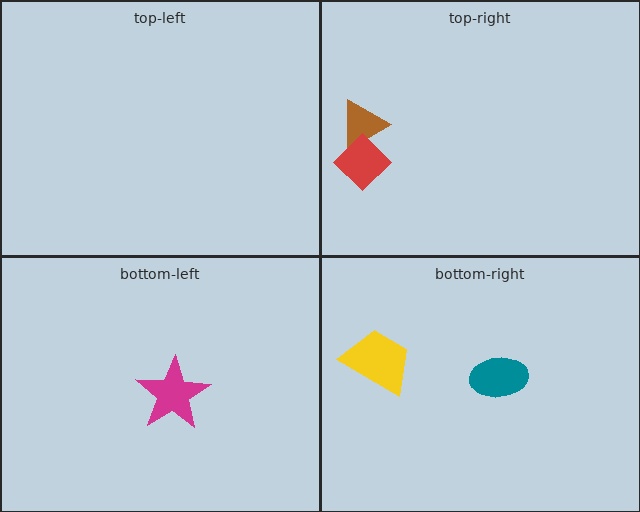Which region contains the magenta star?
The bottom-left region.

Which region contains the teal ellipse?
The bottom-right region.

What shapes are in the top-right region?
The brown triangle, the red diamond.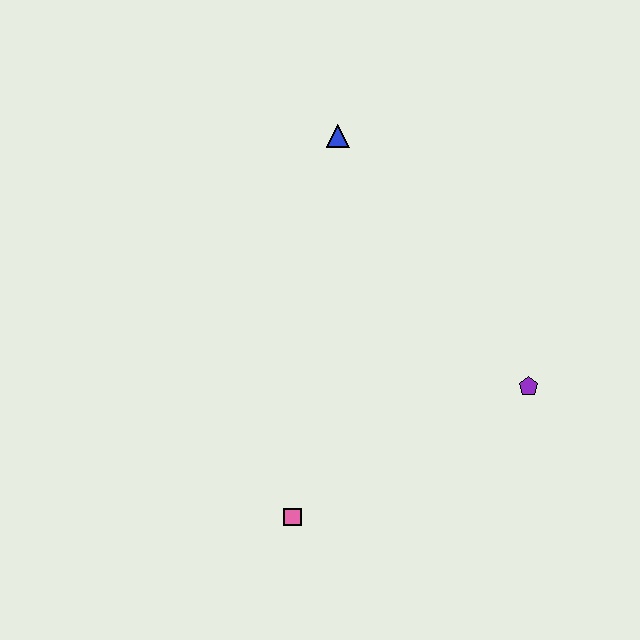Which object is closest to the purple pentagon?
The pink square is closest to the purple pentagon.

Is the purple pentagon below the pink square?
No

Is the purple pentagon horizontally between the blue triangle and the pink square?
No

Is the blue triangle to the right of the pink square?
Yes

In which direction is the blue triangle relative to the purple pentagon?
The blue triangle is above the purple pentagon.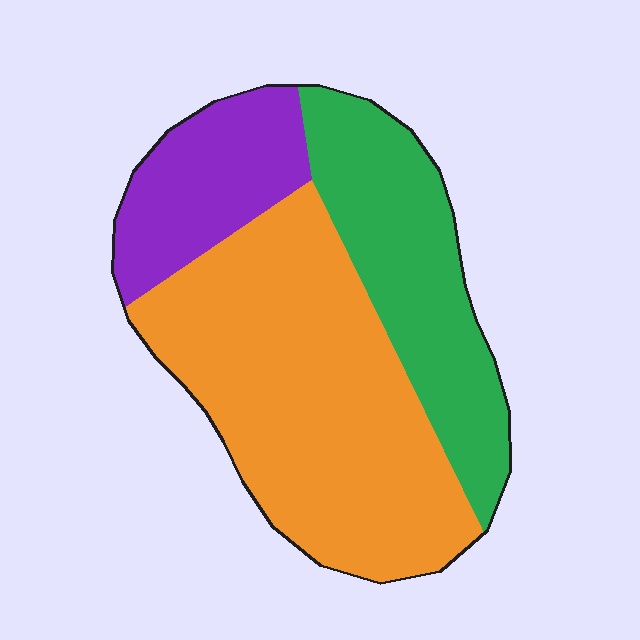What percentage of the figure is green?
Green takes up about one quarter (1/4) of the figure.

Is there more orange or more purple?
Orange.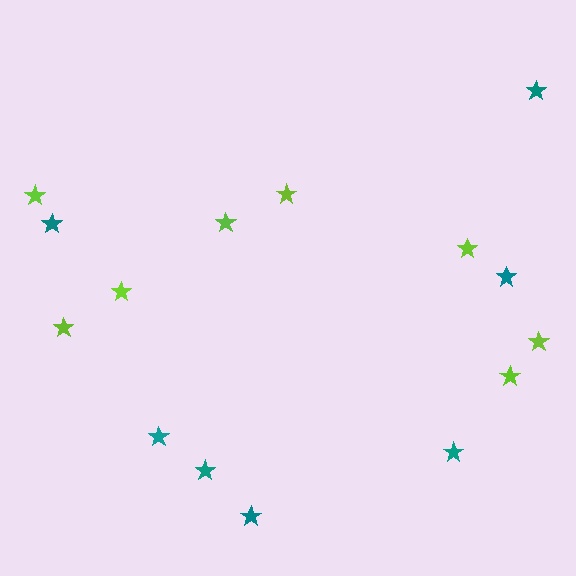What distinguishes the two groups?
There are 2 groups: one group of teal stars (7) and one group of lime stars (8).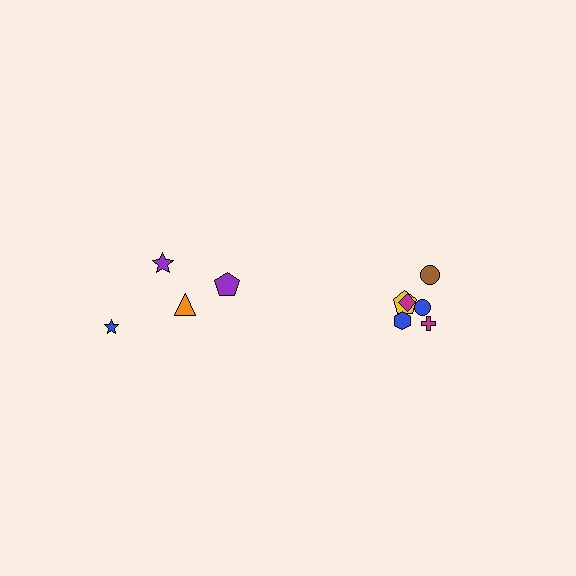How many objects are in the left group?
There are 4 objects.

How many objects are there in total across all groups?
There are 10 objects.